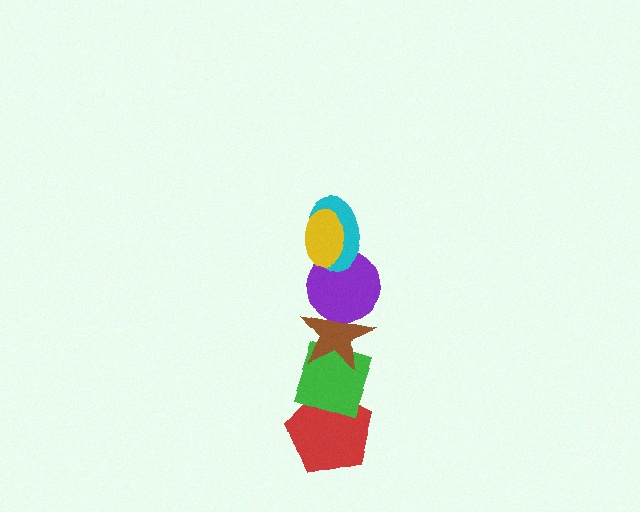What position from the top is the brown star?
The brown star is 4th from the top.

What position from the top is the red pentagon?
The red pentagon is 6th from the top.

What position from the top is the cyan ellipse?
The cyan ellipse is 2nd from the top.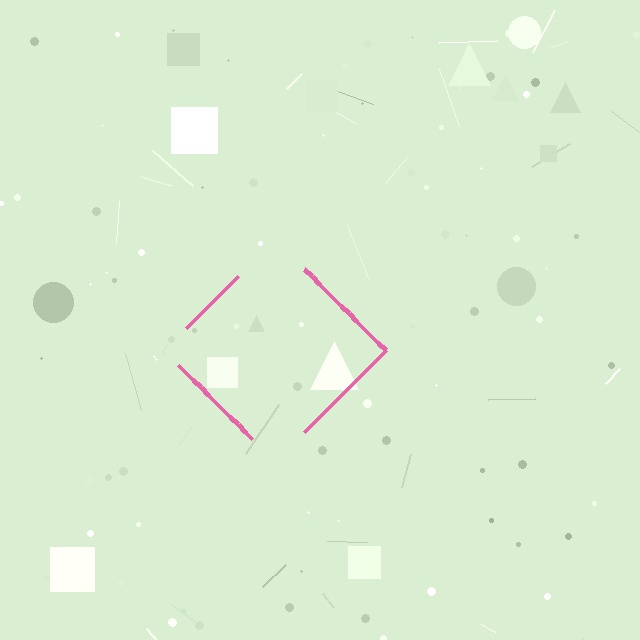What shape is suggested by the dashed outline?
The dashed outline suggests a diamond.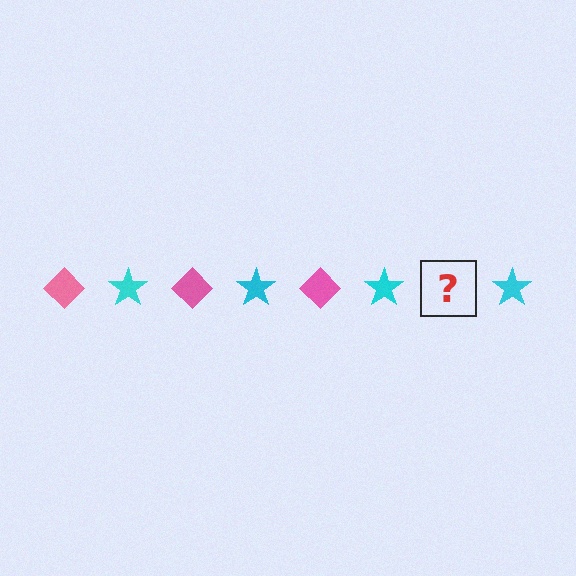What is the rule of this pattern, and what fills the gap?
The rule is that the pattern alternates between pink diamond and cyan star. The gap should be filled with a pink diamond.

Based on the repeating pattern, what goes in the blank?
The blank should be a pink diamond.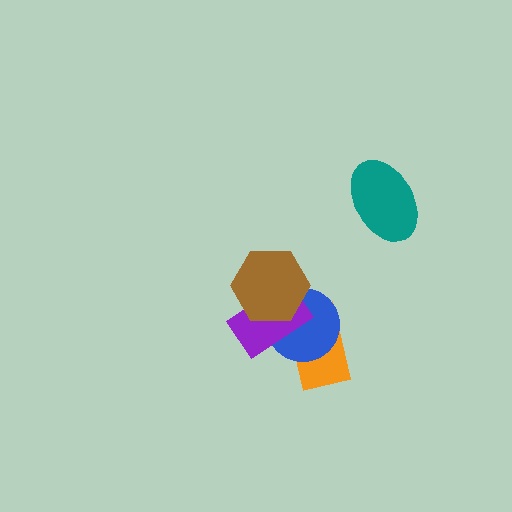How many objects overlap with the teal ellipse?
0 objects overlap with the teal ellipse.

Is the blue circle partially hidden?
Yes, it is partially covered by another shape.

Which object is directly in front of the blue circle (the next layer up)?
The purple rectangle is directly in front of the blue circle.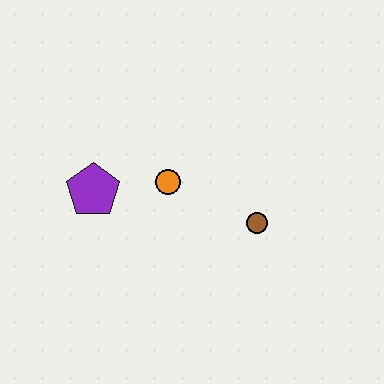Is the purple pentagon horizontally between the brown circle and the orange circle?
No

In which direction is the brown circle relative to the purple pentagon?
The brown circle is to the right of the purple pentagon.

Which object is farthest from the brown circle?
The purple pentagon is farthest from the brown circle.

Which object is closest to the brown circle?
The orange circle is closest to the brown circle.